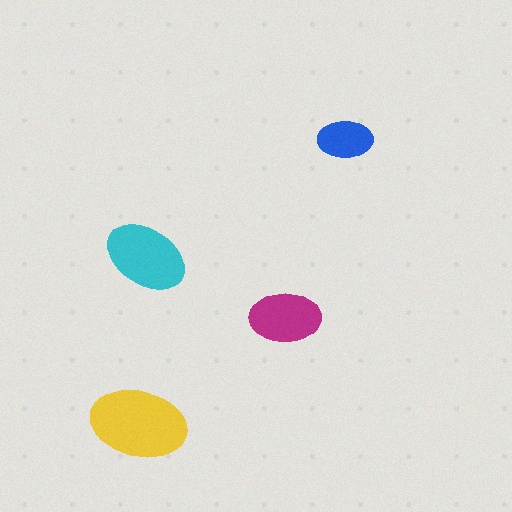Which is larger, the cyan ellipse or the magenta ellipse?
The cyan one.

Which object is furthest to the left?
The yellow ellipse is leftmost.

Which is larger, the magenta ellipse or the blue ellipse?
The magenta one.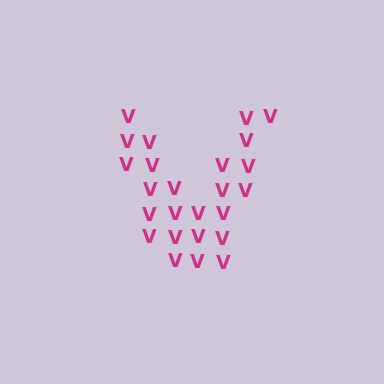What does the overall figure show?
The overall figure shows the letter V.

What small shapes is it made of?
It is made of small letter V's.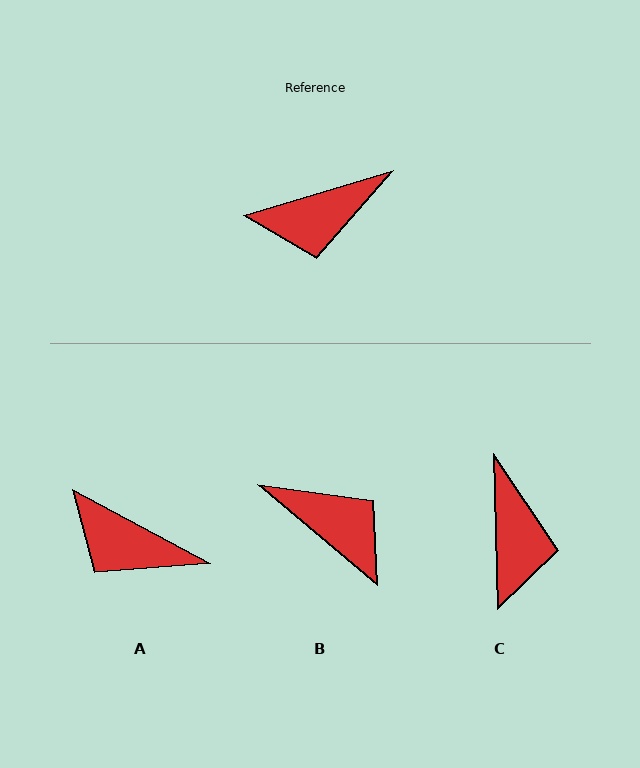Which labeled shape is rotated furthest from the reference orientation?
B, about 123 degrees away.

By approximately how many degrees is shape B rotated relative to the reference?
Approximately 123 degrees counter-clockwise.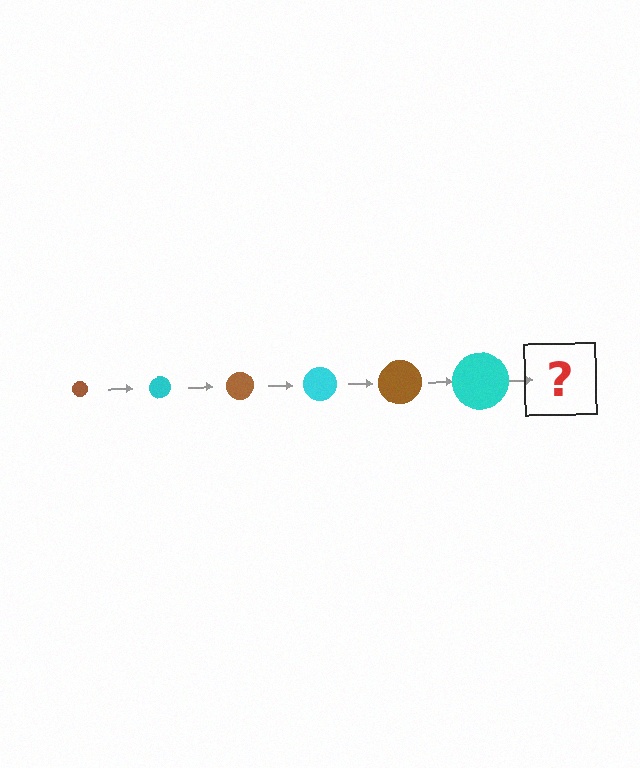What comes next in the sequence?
The next element should be a brown circle, larger than the previous one.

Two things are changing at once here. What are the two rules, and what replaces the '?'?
The two rules are that the circle grows larger each step and the color cycles through brown and cyan. The '?' should be a brown circle, larger than the previous one.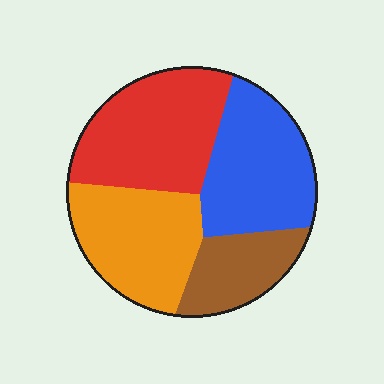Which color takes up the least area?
Brown, at roughly 15%.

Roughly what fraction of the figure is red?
Red covers about 30% of the figure.